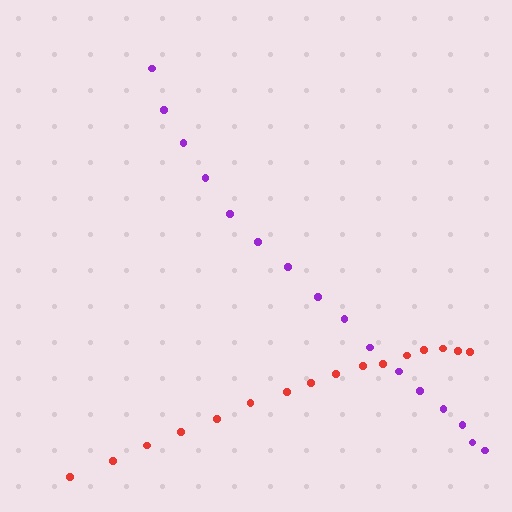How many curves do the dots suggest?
There are 2 distinct paths.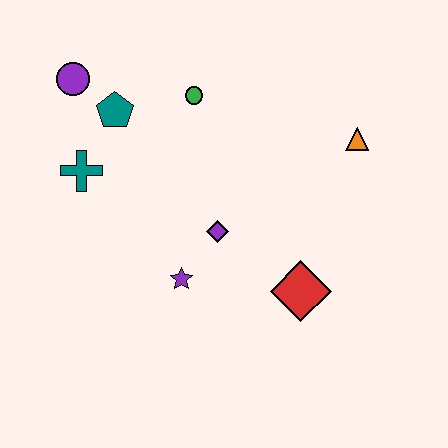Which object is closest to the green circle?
The teal pentagon is closest to the green circle.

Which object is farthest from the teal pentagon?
The red diamond is farthest from the teal pentagon.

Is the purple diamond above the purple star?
Yes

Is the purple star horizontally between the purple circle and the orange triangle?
Yes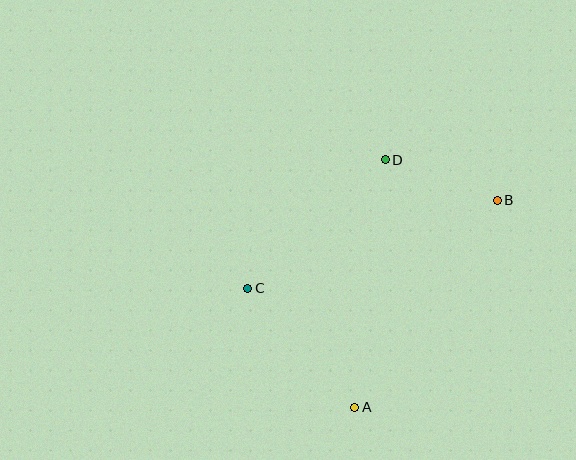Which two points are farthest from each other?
Points B and C are farthest from each other.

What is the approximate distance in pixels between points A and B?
The distance between A and B is approximately 251 pixels.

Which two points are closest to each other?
Points B and D are closest to each other.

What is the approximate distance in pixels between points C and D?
The distance between C and D is approximately 188 pixels.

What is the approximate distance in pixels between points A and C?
The distance between A and C is approximately 160 pixels.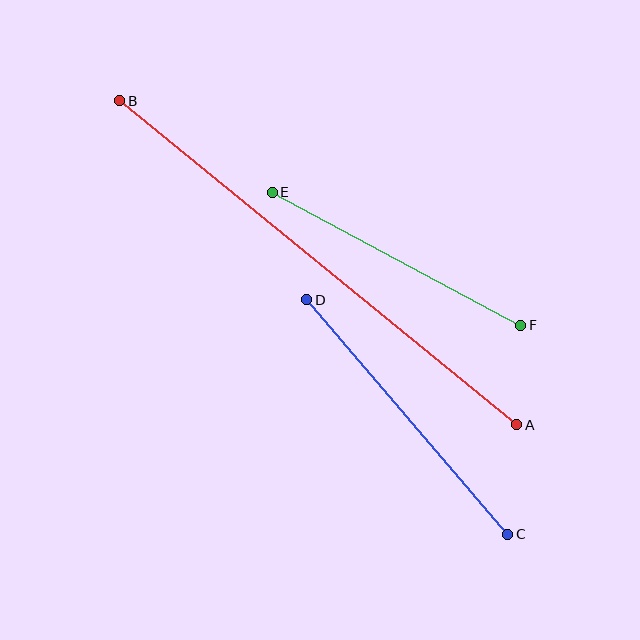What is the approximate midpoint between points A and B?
The midpoint is at approximately (318, 263) pixels.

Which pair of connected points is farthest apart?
Points A and B are farthest apart.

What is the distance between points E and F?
The distance is approximately 282 pixels.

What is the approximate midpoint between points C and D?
The midpoint is at approximately (407, 417) pixels.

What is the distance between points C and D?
The distance is approximately 309 pixels.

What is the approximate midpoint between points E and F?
The midpoint is at approximately (397, 259) pixels.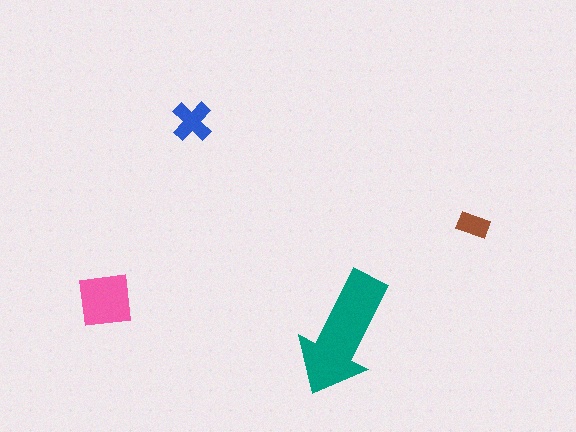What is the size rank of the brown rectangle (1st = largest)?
4th.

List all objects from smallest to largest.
The brown rectangle, the blue cross, the pink square, the teal arrow.